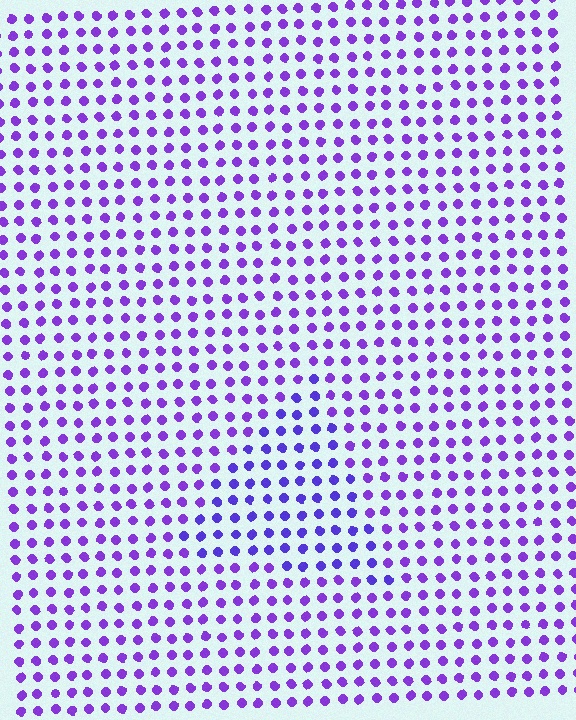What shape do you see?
I see a triangle.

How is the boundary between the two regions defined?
The boundary is defined purely by a slight shift in hue (about 19 degrees). Spacing, size, and orientation are identical on both sides.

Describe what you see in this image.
The image is filled with small purple elements in a uniform arrangement. A triangle-shaped region is visible where the elements are tinted to a slightly different hue, forming a subtle color boundary.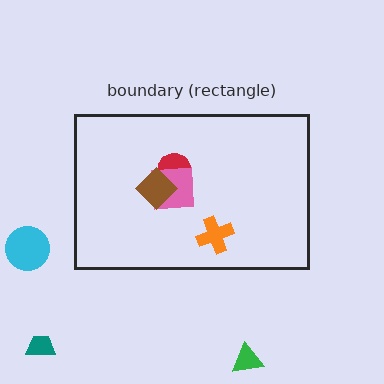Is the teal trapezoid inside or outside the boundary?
Outside.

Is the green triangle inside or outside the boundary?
Outside.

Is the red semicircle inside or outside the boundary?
Inside.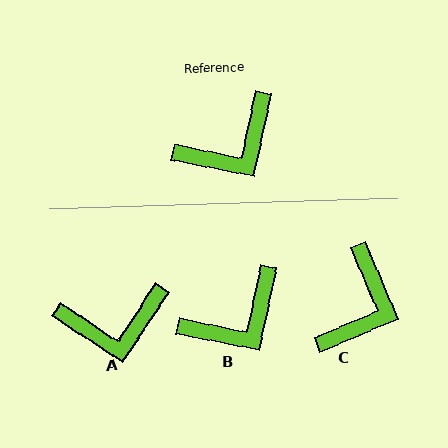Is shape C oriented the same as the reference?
No, it is off by about 35 degrees.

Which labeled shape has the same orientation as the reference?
B.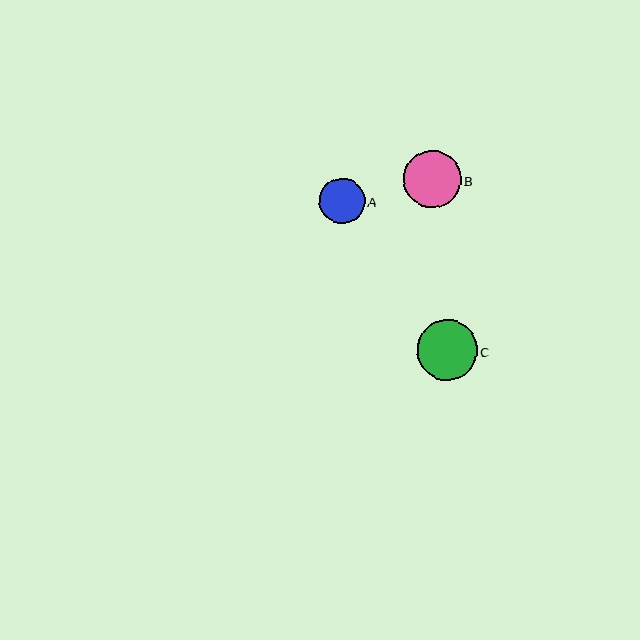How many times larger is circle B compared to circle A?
Circle B is approximately 1.2 times the size of circle A.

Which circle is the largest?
Circle C is the largest with a size of approximately 60 pixels.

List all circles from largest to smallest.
From largest to smallest: C, B, A.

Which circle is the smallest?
Circle A is the smallest with a size of approximately 46 pixels.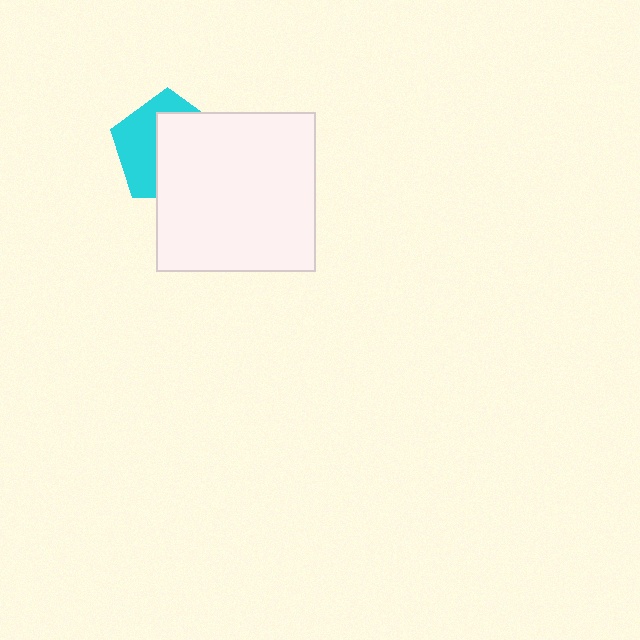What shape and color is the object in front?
The object in front is a white square.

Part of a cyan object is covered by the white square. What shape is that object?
It is a pentagon.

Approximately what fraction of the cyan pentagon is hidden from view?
Roughly 58% of the cyan pentagon is hidden behind the white square.